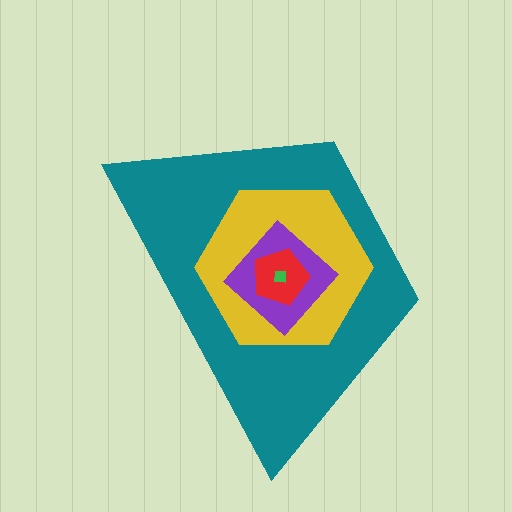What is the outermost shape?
The teal trapezoid.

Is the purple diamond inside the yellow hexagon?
Yes.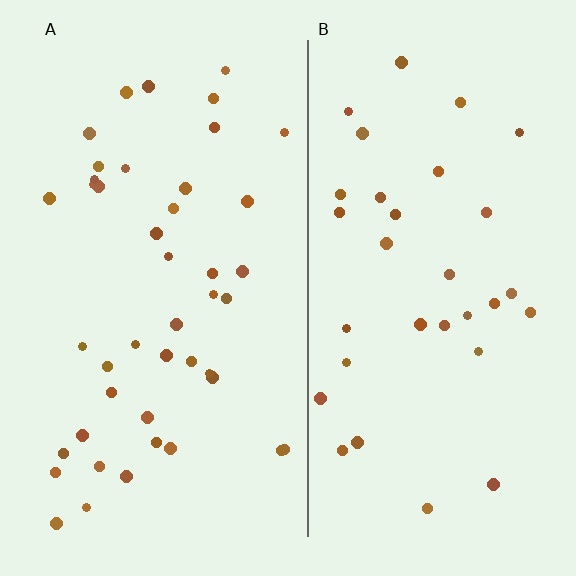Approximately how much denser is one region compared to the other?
Approximately 1.4× — region A over region B.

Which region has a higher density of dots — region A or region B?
A (the left).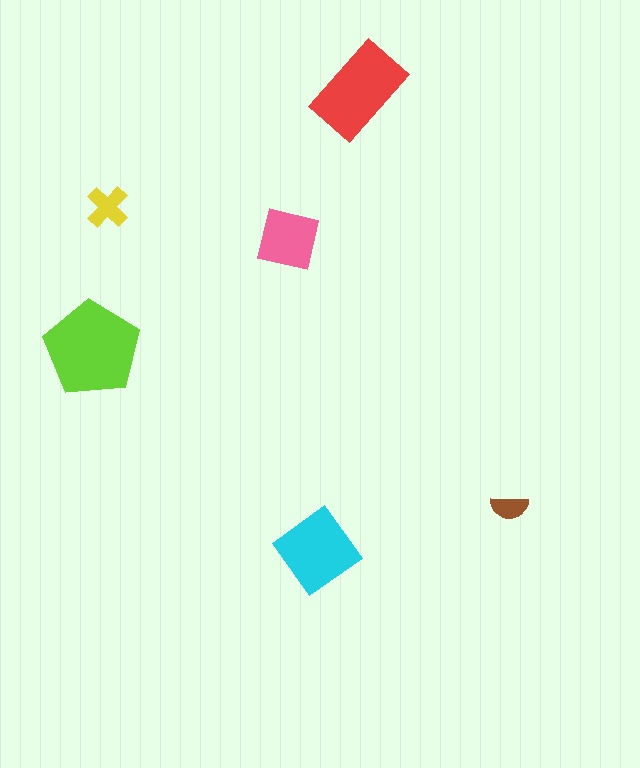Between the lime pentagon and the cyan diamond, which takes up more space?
The lime pentagon.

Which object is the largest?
The lime pentagon.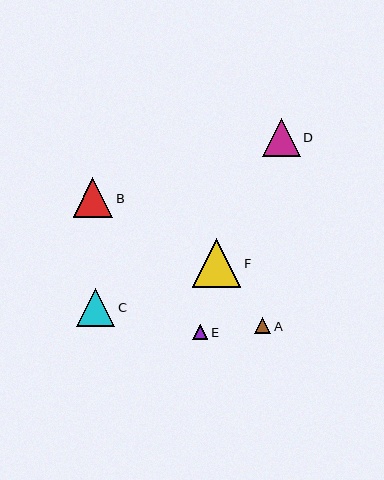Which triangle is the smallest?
Triangle E is the smallest with a size of approximately 15 pixels.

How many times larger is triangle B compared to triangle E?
Triangle B is approximately 2.6 times the size of triangle E.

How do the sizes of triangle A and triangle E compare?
Triangle A and triangle E are approximately the same size.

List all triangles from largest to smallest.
From largest to smallest: F, B, C, D, A, E.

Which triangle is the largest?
Triangle F is the largest with a size of approximately 48 pixels.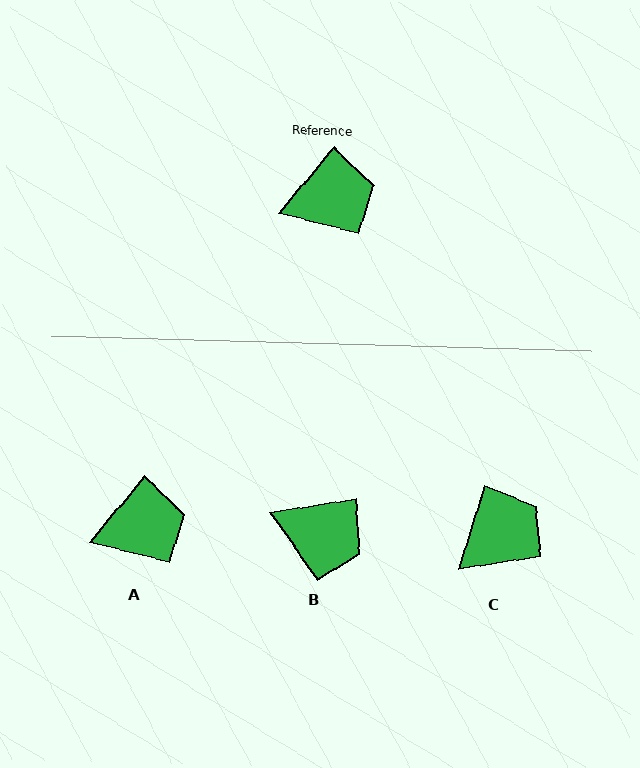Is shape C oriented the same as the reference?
No, it is off by about 23 degrees.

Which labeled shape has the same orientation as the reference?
A.